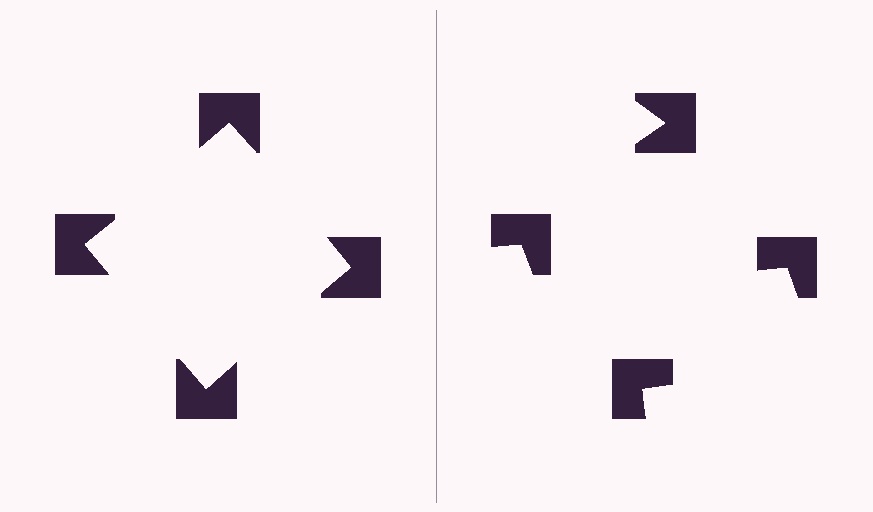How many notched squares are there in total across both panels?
8 — 4 on each side.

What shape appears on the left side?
An illusory square.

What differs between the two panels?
The notched squares are positioned identically on both sides; only the wedge orientations differ. On the left they align to a square; on the right they are misaligned.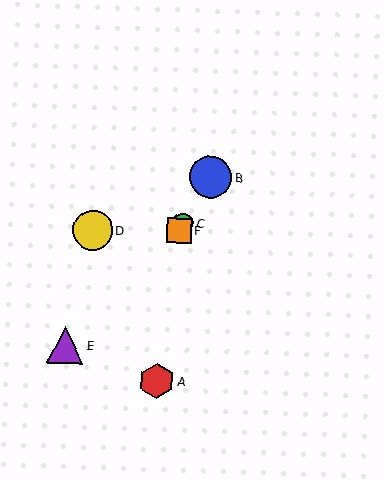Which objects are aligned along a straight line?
Objects B, C, F are aligned along a straight line.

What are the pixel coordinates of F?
Object F is at (179, 231).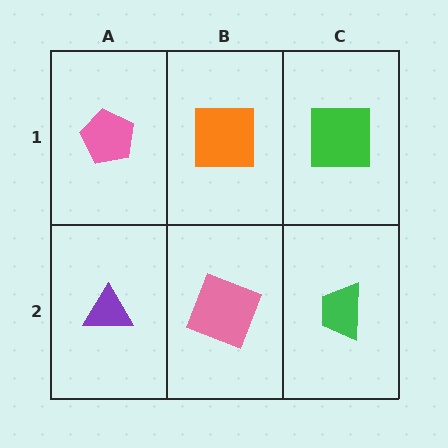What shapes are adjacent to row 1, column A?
A purple triangle (row 2, column A), an orange square (row 1, column B).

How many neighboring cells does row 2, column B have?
3.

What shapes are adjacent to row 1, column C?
A green trapezoid (row 2, column C), an orange square (row 1, column B).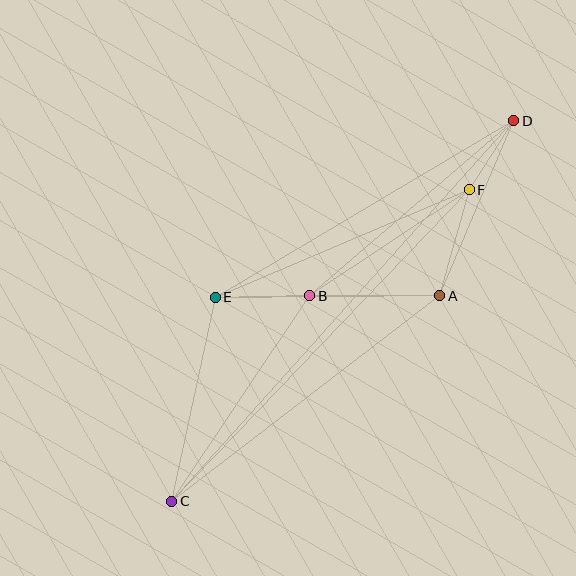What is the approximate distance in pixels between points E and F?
The distance between E and F is approximately 276 pixels.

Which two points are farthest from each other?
Points C and D are farthest from each other.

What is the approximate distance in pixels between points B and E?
The distance between B and E is approximately 95 pixels.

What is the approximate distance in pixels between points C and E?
The distance between C and E is approximately 209 pixels.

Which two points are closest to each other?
Points D and F are closest to each other.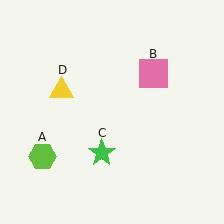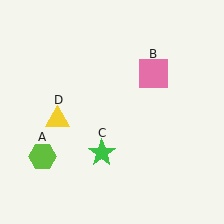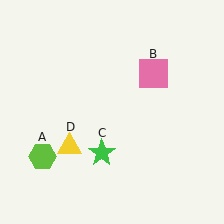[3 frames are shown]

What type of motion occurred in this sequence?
The yellow triangle (object D) rotated counterclockwise around the center of the scene.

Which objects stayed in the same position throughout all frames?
Lime hexagon (object A) and pink square (object B) and green star (object C) remained stationary.